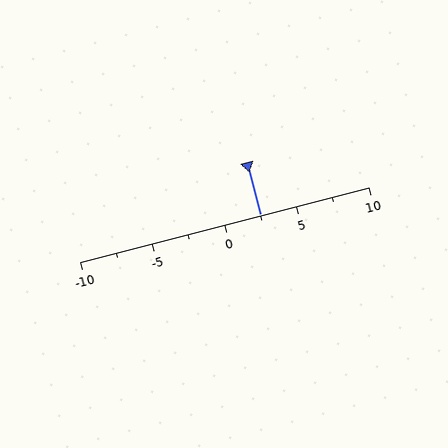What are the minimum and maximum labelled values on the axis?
The axis runs from -10 to 10.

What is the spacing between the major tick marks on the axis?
The major ticks are spaced 5 apart.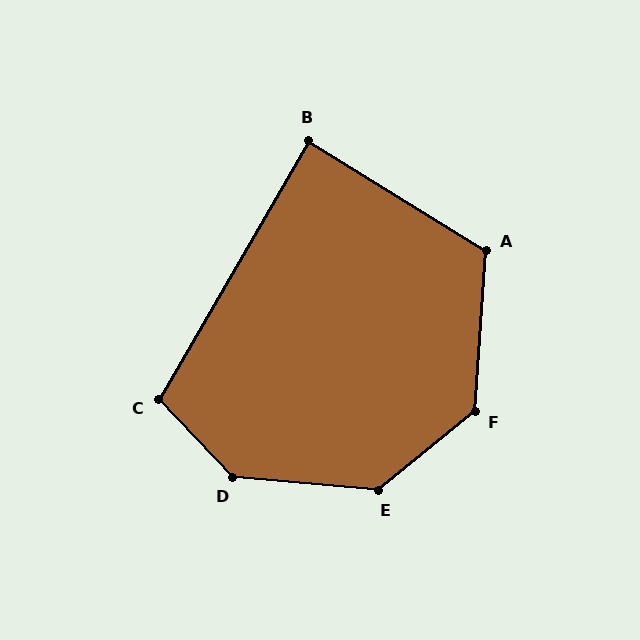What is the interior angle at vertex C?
Approximately 106 degrees (obtuse).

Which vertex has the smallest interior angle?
B, at approximately 88 degrees.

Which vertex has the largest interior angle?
D, at approximately 138 degrees.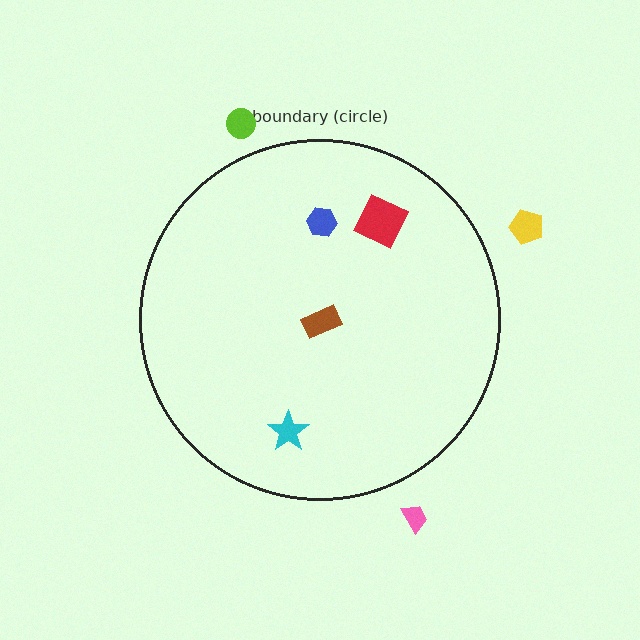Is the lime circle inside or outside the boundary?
Outside.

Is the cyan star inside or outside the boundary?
Inside.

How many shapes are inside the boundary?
4 inside, 3 outside.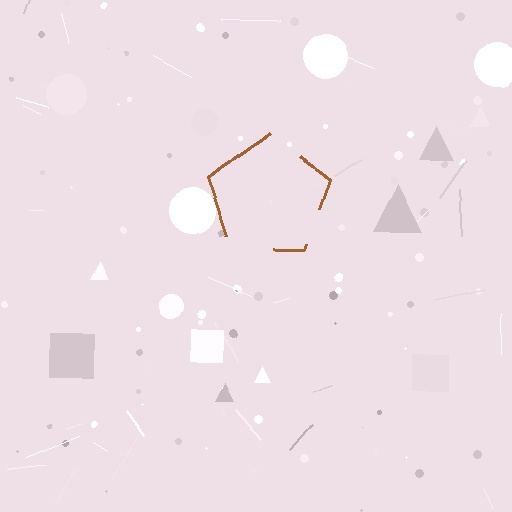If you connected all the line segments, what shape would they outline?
They would outline a pentagon.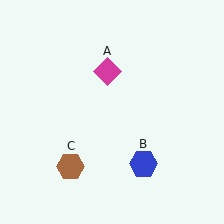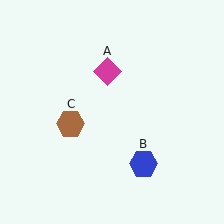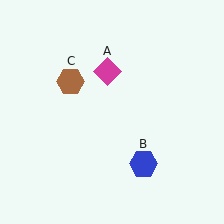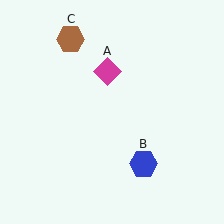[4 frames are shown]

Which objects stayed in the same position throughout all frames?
Magenta diamond (object A) and blue hexagon (object B) remained stationary.